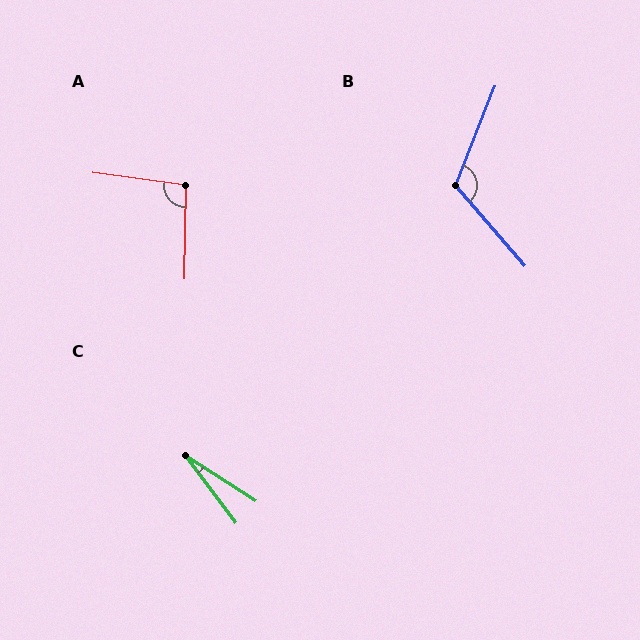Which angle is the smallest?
C, at approximately 21 degrees.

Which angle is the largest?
B, at approximately 118 degrees.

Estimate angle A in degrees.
Approximately 97 degrees.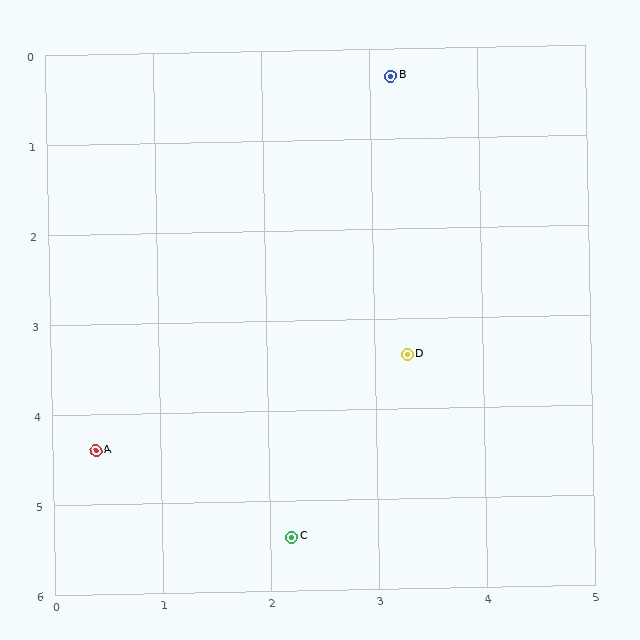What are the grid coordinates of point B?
Point B is at approximately (3.2, 0.3).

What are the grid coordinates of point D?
Point D is at approximately (3.3, 3.4).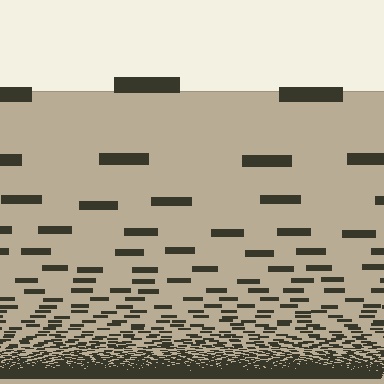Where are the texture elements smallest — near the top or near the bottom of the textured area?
Near the bottom.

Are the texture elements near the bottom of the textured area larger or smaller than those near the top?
Smaller. The gradient is inverted — elements near the bottom are smaller and denser.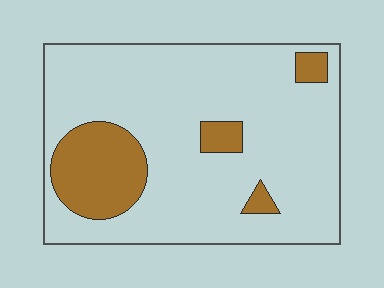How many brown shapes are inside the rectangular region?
4.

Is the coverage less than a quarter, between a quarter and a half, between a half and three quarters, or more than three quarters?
Less than a quarter.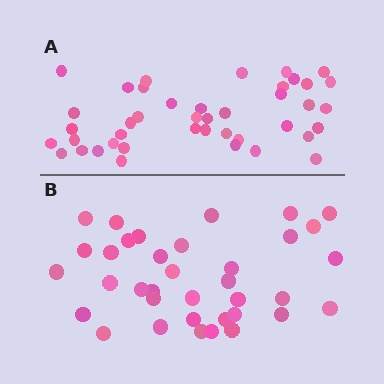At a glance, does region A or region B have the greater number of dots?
Region A (the top region) has more dots.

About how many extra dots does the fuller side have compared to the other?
Region A has about 6 more dots than region B.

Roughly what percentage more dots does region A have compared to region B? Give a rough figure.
About 15% more.